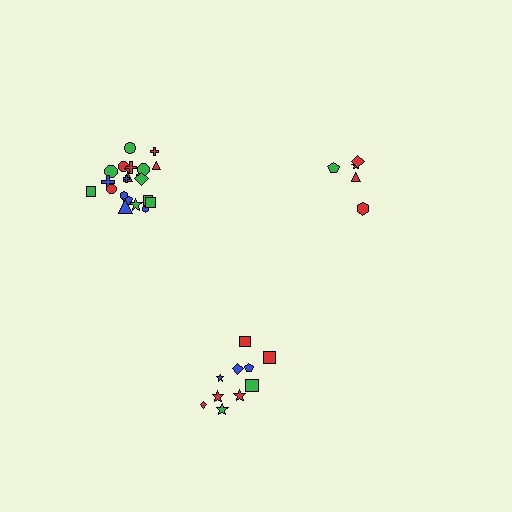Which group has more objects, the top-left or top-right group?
The top-left group.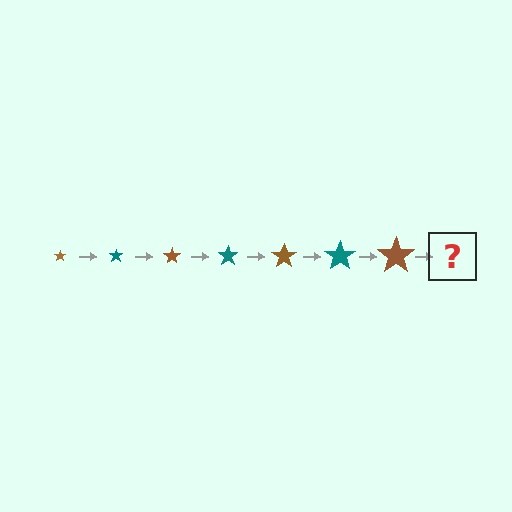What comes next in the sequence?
The next element should be a teal star, larger than the previous one.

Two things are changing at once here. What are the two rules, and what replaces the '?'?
The two rules are that the star grows larger each step and the color cycles through brown and teal. The '?' should be a teal star, larger than the previous one.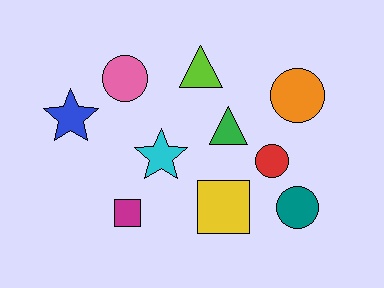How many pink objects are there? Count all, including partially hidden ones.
There is 1 pink object.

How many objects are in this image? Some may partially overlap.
There are 10 objects.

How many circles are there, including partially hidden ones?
There are 4 circles.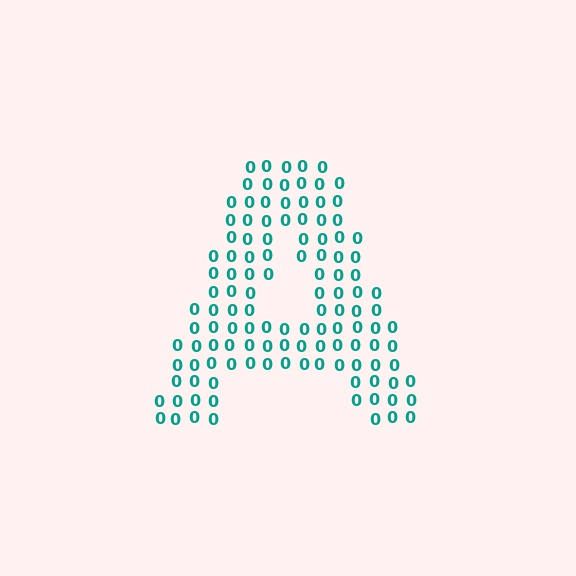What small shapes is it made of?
It is made of small digit 0's.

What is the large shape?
The large shape is the letter A.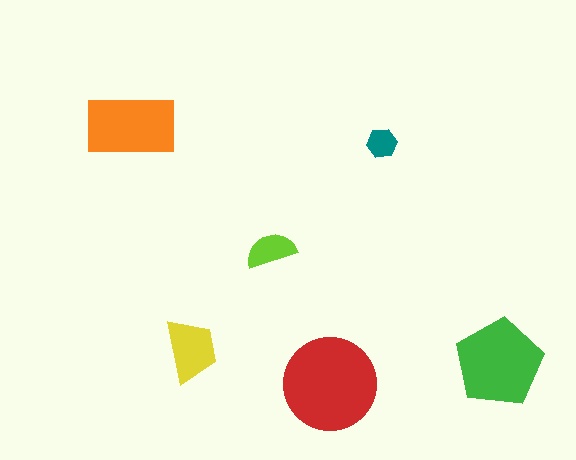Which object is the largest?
The red circle.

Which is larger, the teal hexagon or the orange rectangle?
The orange rectangle.